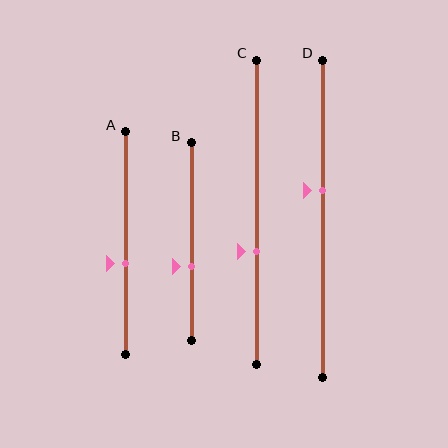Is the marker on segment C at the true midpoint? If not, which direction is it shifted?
No, the marker on segment C is shifted downward by about 13% of the segment length.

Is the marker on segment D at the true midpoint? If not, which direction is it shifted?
No, the marker on segment D is shifted upward by about 9% of the segment length.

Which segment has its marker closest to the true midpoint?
Segment D has its marker closest to the true midpoint.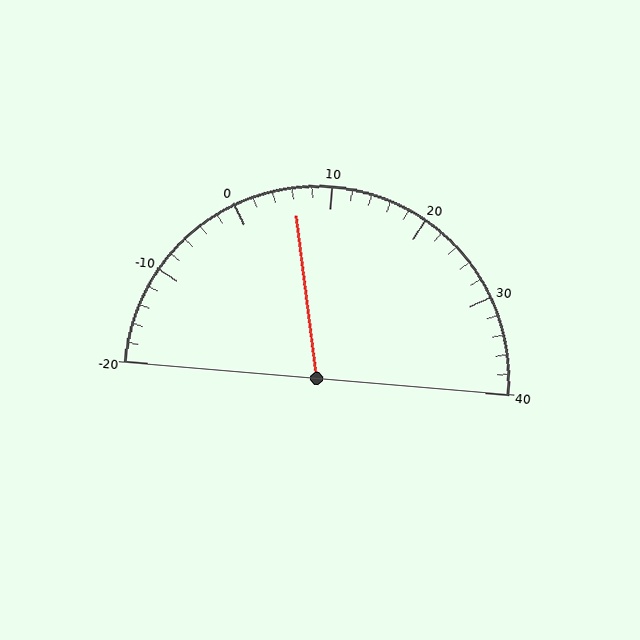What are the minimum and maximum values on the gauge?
The gauge ranges from -20 to 40.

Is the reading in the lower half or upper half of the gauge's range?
The reading is in the lower half of the range (-20 to 40).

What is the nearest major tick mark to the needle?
The nearest major tick mark is 10.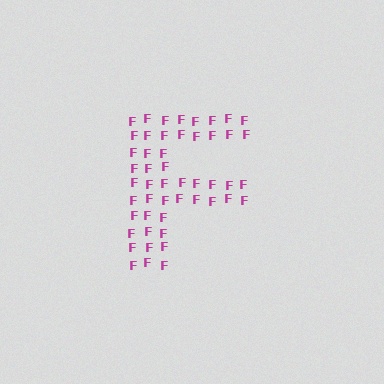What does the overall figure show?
The overall figure shows the letter F.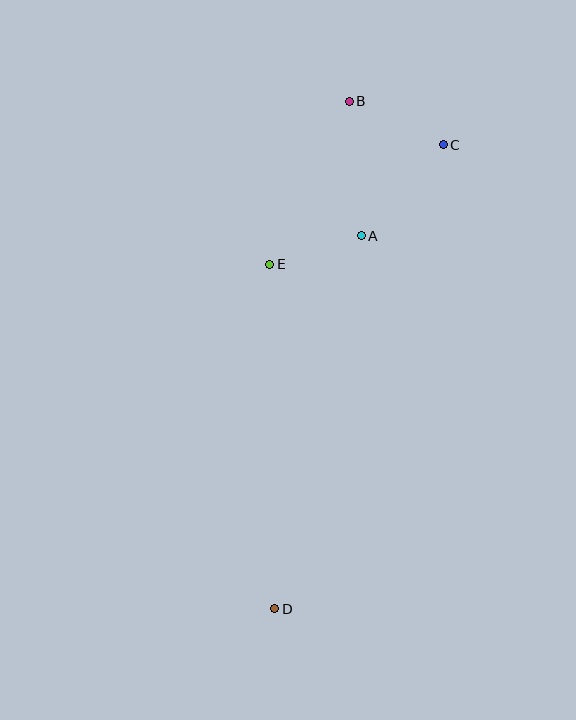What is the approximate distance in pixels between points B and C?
The distance between B and C is approximately 103 pixels.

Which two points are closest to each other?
Points A and E are closest to each other.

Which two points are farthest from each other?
Points B and D are farthest from each other.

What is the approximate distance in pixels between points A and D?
The distance between A and D is approximately 383 pixels.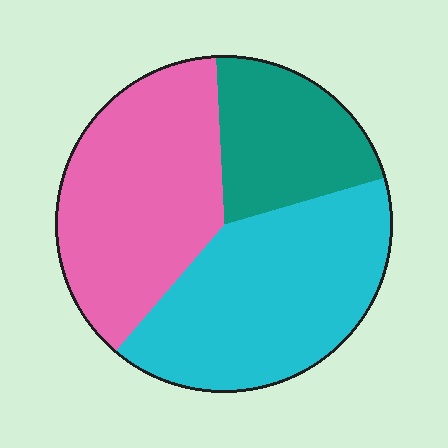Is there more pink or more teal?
Pink.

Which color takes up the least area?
Teal, at roughly 20%.